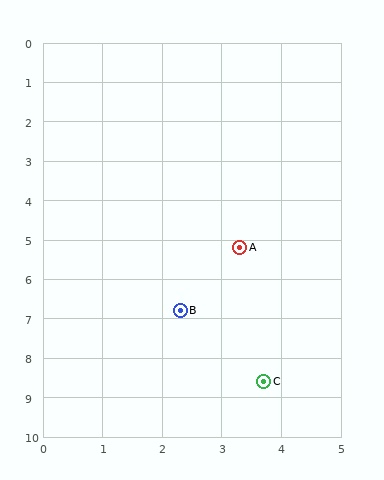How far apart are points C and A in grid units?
Points C and A are about 3.4 grid units apart.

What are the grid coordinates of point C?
Point C is at approximately (3.7, 8.6).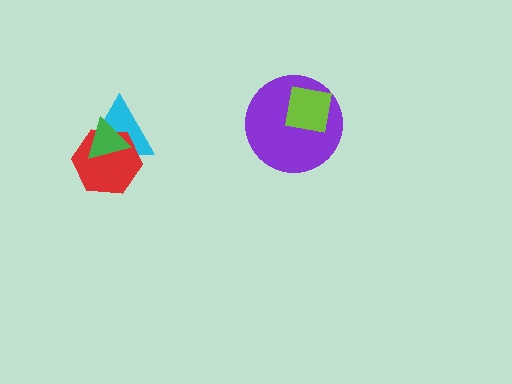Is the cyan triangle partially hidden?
Yes, it is partially covered by another shape.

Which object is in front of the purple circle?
The lime square is in front of the purple circle.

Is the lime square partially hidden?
No, no other shape covers it.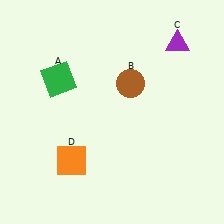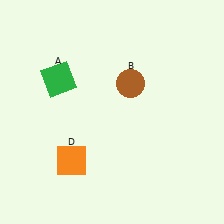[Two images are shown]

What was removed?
The purple triangle (C) was removed in Image 2.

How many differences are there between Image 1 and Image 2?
There is 1 difference between the two images.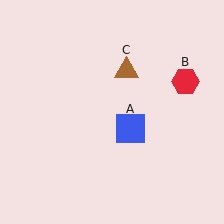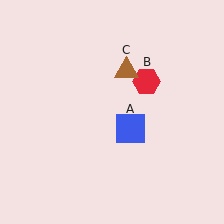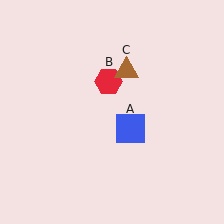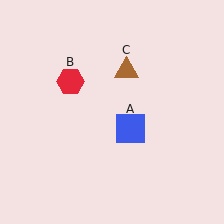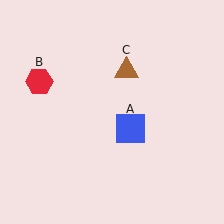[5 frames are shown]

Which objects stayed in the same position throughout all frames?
Blue square (object A) and brown triangle (object C) remained stationary.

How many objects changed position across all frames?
1 object changed position: red hexagon (object B).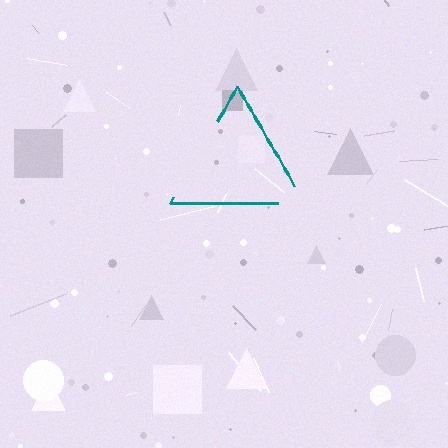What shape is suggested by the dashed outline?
The dashed outline suggests a triangle.